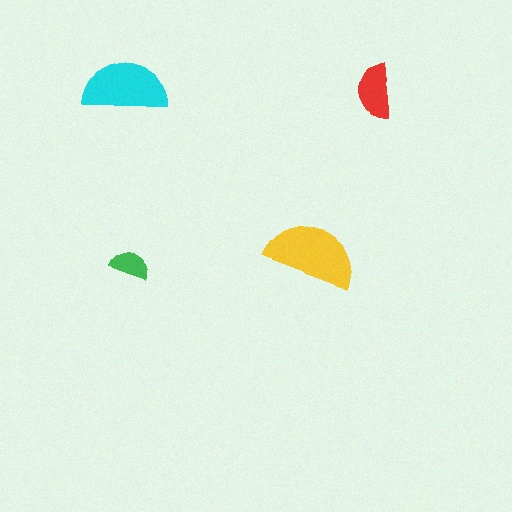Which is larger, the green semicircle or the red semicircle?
The red one.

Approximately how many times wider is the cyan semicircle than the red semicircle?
About 1.5 times wider.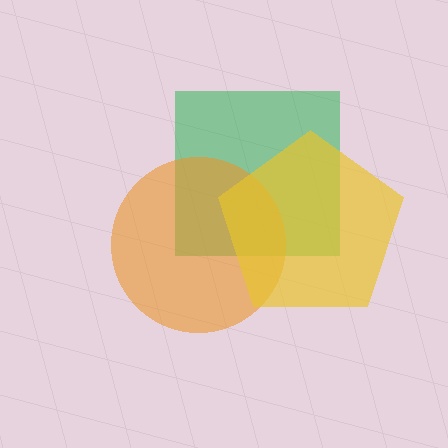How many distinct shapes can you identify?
There are 3 distinct shapes: a green square, an orange circle, a yellow pentagon.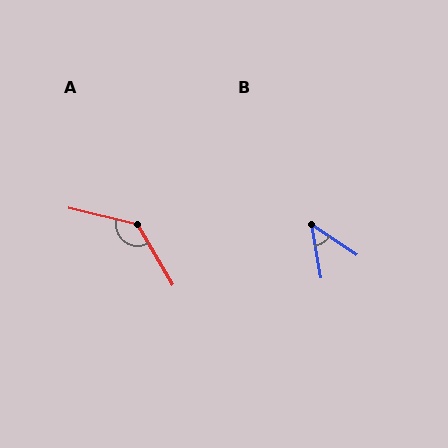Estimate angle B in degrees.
Approximately 46 degrees.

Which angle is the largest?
A, at approximately 134 degrees.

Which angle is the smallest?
B, at approximately 46 degrees.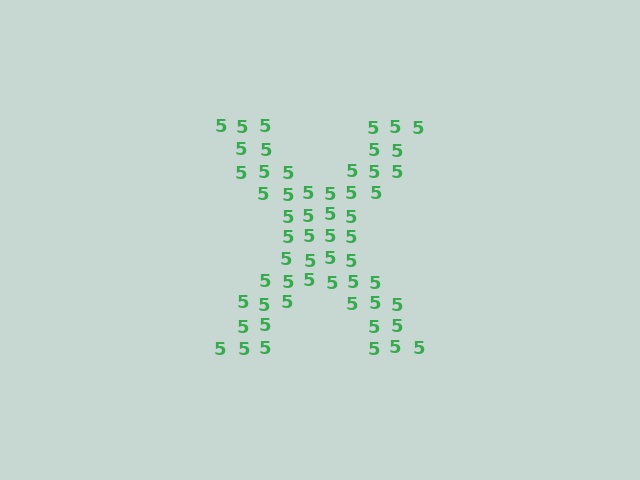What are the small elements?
The small elements are digit 5's.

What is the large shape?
The large shape is the letter X.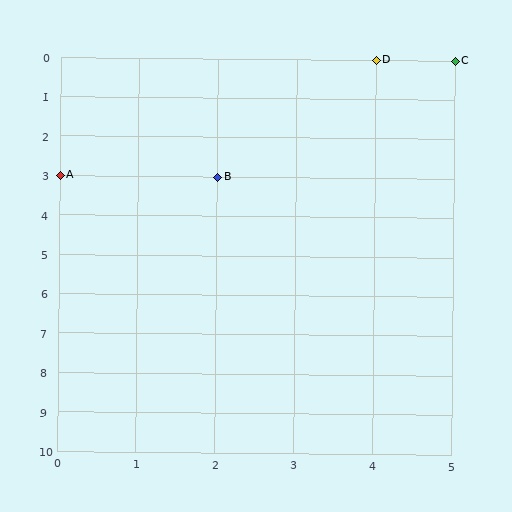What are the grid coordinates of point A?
Point A is at grid coordinates (0, 3).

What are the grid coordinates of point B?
Point B is at grid coordinates (2, 3).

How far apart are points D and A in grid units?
Points D and A are 4 columns and 3 rows apart (about 5.0 grid units diagonally).